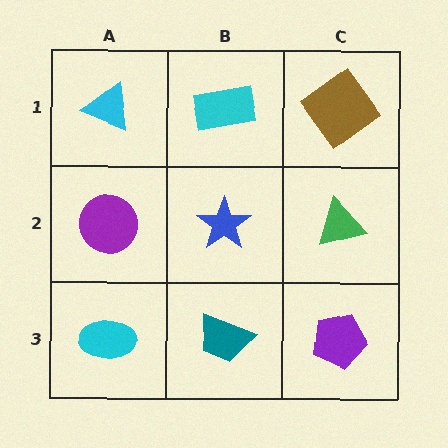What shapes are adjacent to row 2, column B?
A cyan rectangle (row 1, column B), a teal trapezoid (row 3, column B), a purple circle (row 2, column A), a green triangle (row 2, column C).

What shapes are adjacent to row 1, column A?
A purple circle (row 2, column A), a cyan rectangle (row 1, column B).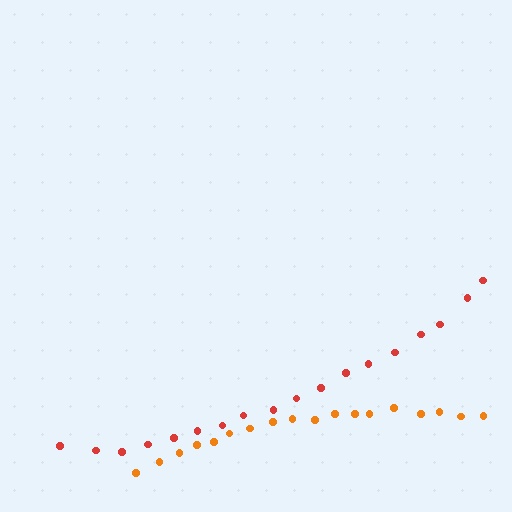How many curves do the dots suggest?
There are 2 distinct paths.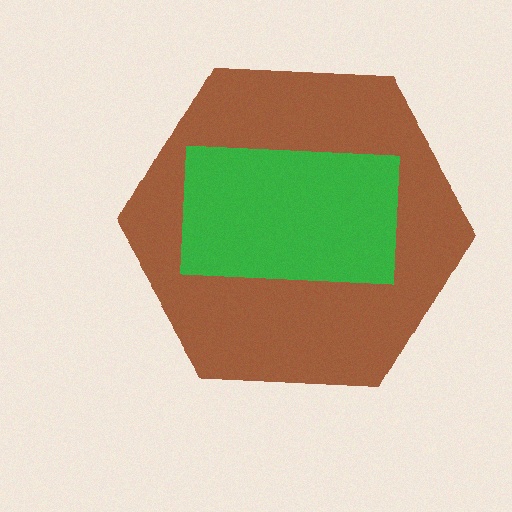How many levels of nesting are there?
2.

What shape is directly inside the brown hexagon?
The green rectangle.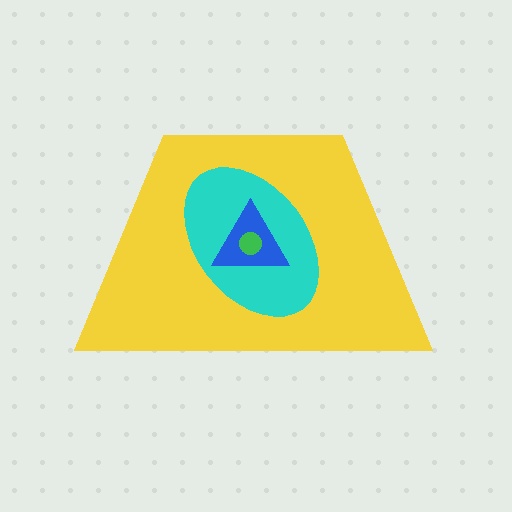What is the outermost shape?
The yellow trapezoid.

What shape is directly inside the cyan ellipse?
The blue triangle.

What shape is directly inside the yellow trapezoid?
The cyan ellipse.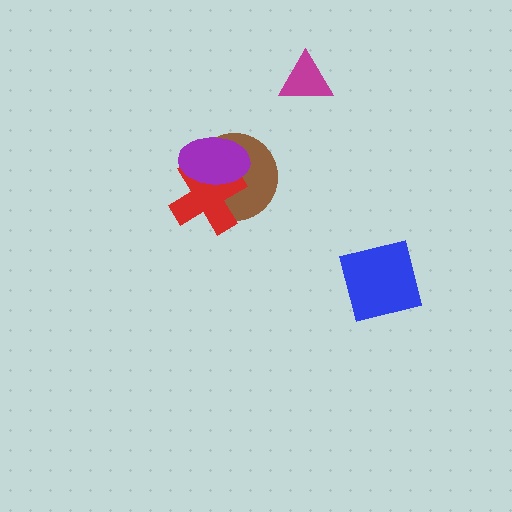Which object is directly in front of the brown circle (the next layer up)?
The red cross is directly in front of the brown circle.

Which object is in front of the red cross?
The purple ellipse is in front of the red cross.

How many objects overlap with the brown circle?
2 objects overlap with the brown circle.